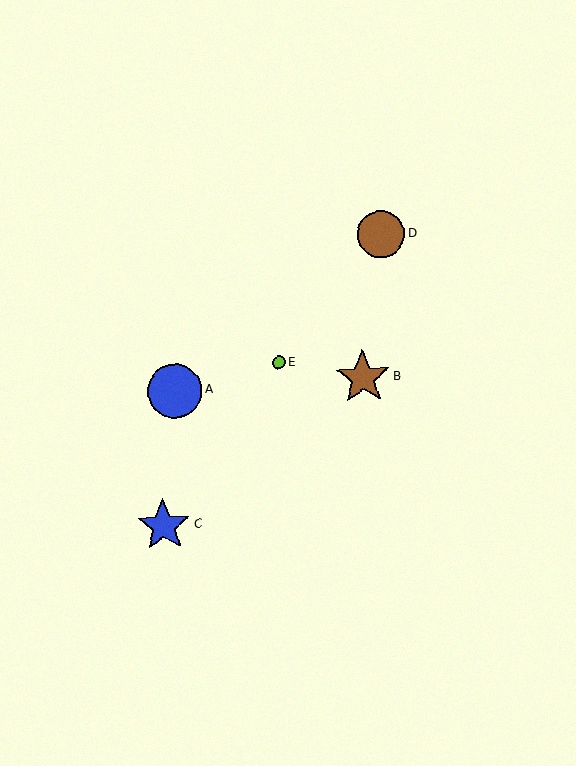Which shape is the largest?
The brown star (labeled B) is the largest.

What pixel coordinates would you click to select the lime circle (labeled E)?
Click at (279, 362) to select the lime circle E.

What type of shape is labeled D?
Shape D is a brown circle.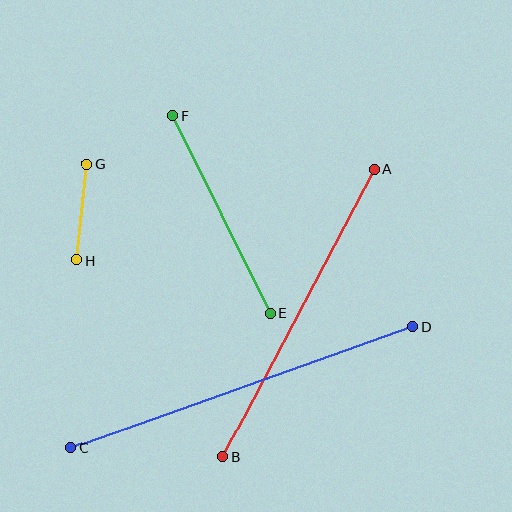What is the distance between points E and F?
The distance is approximately 220 pixels.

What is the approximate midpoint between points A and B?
The midpoint is at approximately (299, 313) pixels.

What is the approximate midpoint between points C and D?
The midpoint is at approximately (242, 387) pixels.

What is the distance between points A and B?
The distance is approximately 325 pixels.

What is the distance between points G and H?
The distance is approximately 97 pixels.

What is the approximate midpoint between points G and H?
The midpoint is at approximately (82, 212) pixels.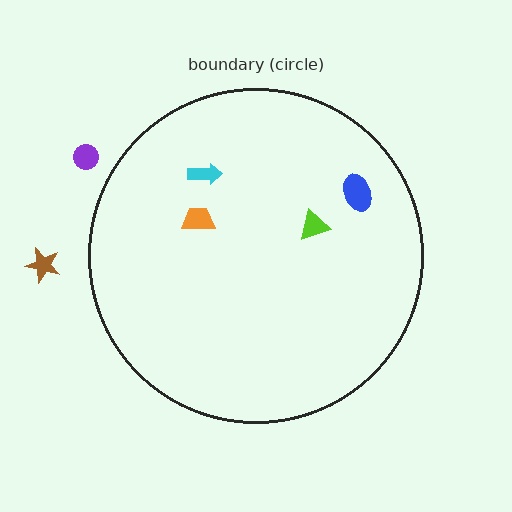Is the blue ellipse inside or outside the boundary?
Inside.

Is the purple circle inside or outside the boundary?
Outside.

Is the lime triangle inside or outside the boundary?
Inside.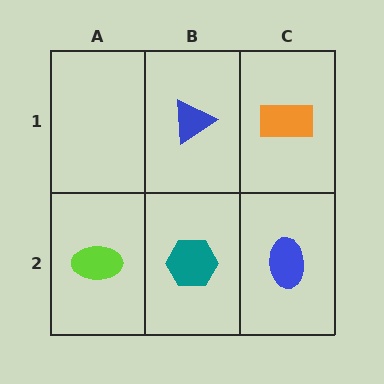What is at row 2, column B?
A teal hexagon.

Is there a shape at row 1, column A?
No, that cell is empty.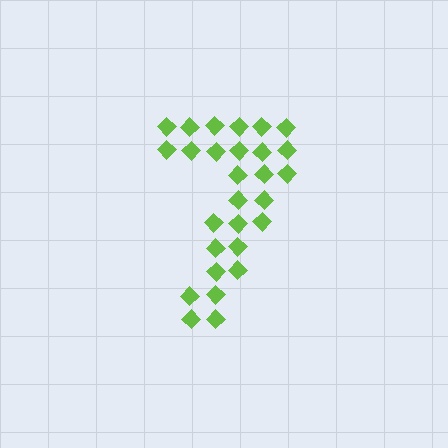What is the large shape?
The large shape is the digit 7.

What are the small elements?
The small elements are diamonds.